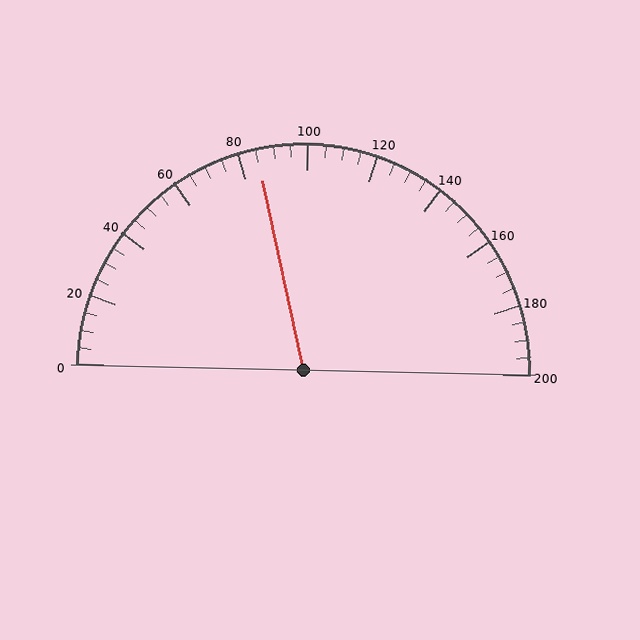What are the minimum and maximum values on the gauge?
The gauge ranges from 0 to 200.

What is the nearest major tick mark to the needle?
The nearest major tick mark is 80.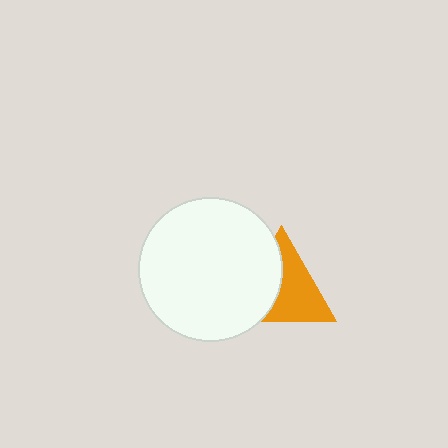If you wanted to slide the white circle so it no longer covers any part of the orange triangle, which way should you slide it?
Slide it left — that is the most direct way to separate the two shapes.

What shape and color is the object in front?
The object in front is a white circle.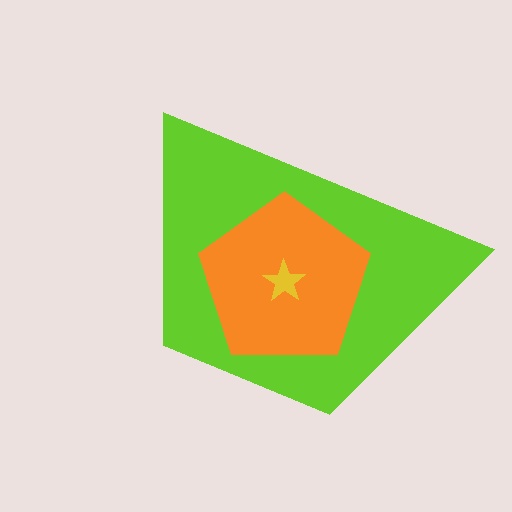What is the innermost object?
The yellow star.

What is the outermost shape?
The lime trapezoid.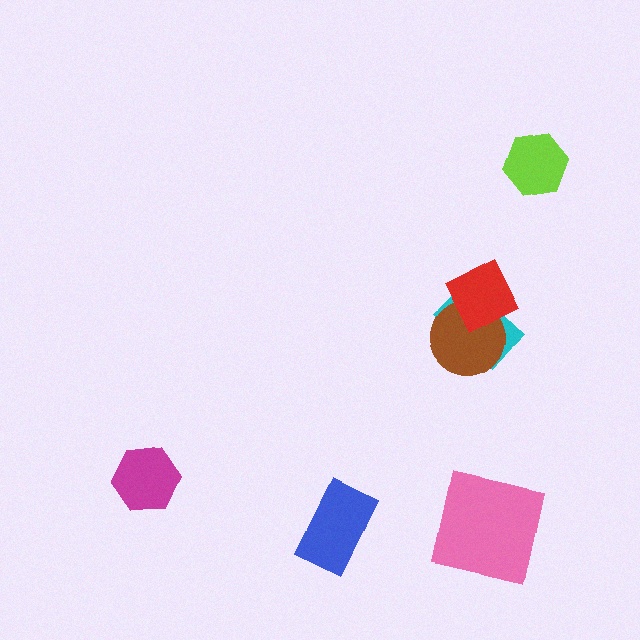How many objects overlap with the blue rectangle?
0 objects overlap with the blue rectangle.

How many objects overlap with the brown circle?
2 objects overlap with the brown circle.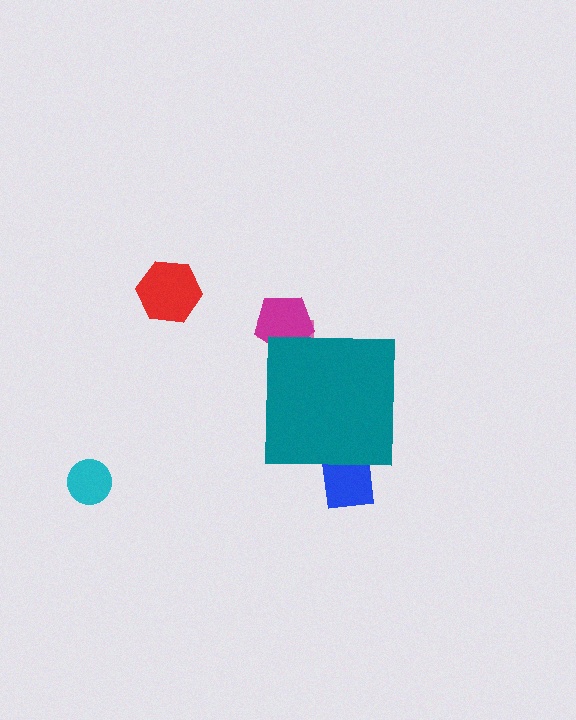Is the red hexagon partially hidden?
No, the red hexagon is fully visible.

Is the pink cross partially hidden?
Yes, the pink cross is partially hidden behind the teal square.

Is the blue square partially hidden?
Yes, the blue square is partially hidden behind the teal square.